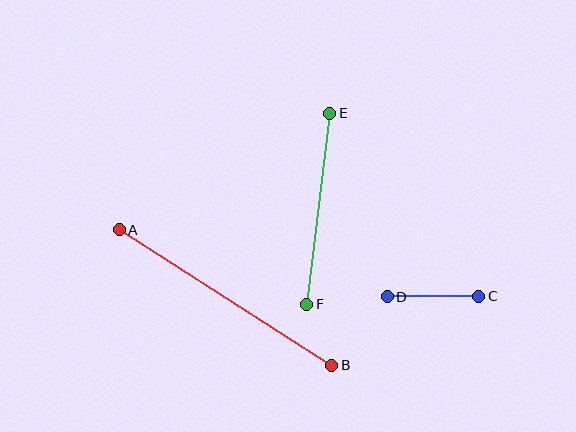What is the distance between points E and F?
The distance is approximately 192 pixels.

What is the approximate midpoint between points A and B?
The midpoint is at approximately (225, 298) pixels.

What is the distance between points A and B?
The distance is approximately 252 pixels.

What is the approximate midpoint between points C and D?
The midpoint is at approximately (433, 296) pixels.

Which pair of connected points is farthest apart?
Points A and B are farthest apart.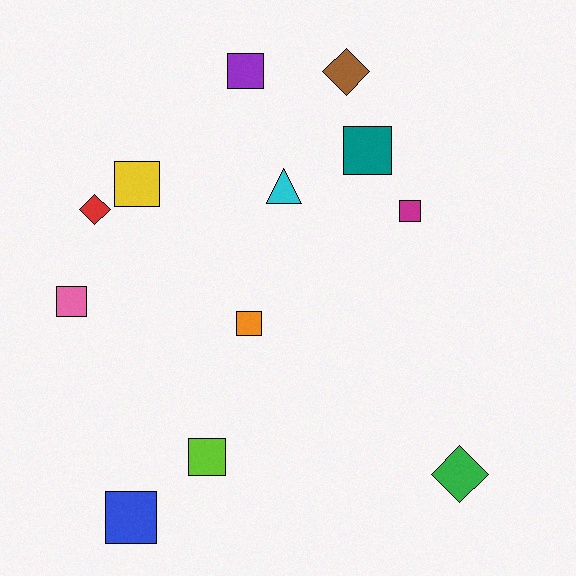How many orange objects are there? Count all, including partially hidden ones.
There is 1 orange object.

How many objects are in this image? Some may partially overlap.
There are 12 objects.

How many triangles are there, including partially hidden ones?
There is 1 triangle.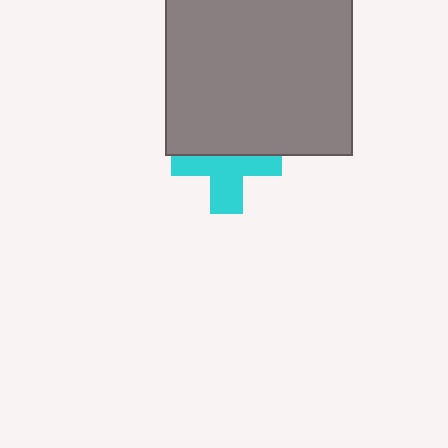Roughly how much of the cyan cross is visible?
About half of it is visible (roughly 55%).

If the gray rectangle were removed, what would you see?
You would see the complete cyan cross.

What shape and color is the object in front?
The object in front is a gray rectangle.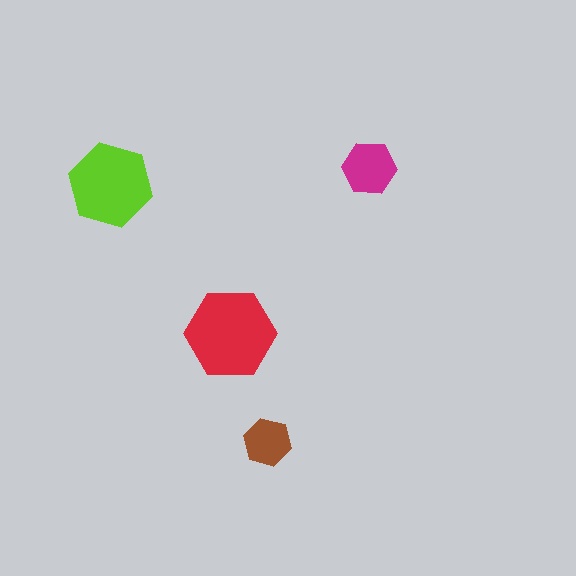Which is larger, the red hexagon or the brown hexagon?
The red one.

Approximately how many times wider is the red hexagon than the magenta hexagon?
About 1.5 times wider.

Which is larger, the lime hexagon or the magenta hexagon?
The lime one.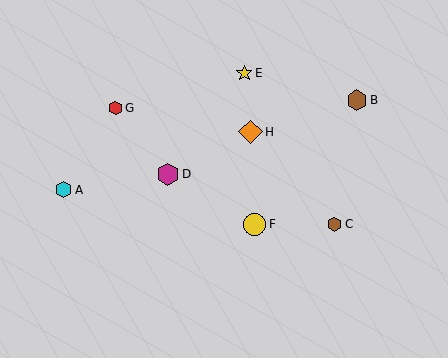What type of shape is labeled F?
Shape F is a yellow circle.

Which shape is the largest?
The orange diamond (labeled H) is the largest.